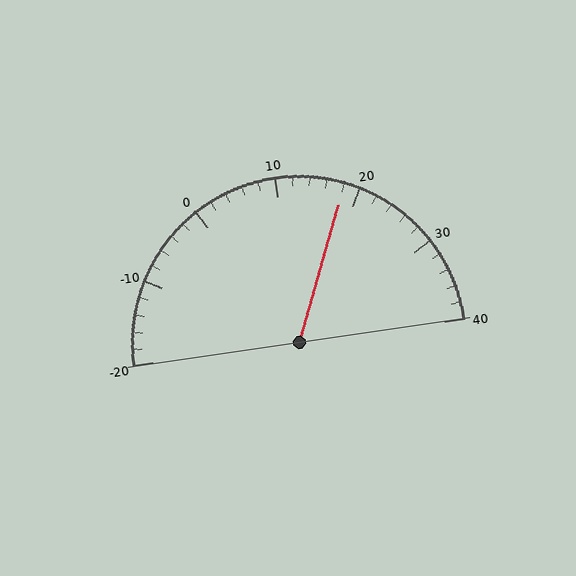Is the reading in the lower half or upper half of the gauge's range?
The reading is in the upper half of the range (-20 to 40).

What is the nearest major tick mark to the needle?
The nearest major tick mark is 20.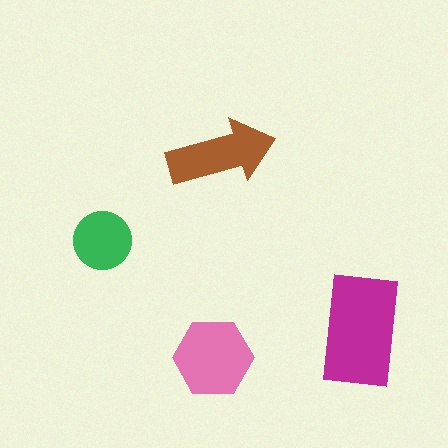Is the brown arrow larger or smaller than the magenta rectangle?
Smaller.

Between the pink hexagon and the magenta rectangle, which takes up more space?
The magenta rectangle.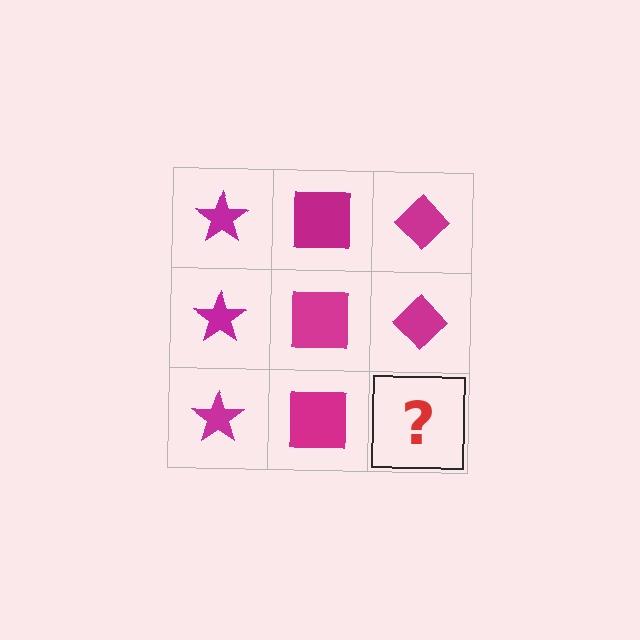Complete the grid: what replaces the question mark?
The question mark should be replaced with a magenta diamond.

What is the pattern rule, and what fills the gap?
The rule is that each column has a consistent shape. The gap should be filled with a magenta diamond.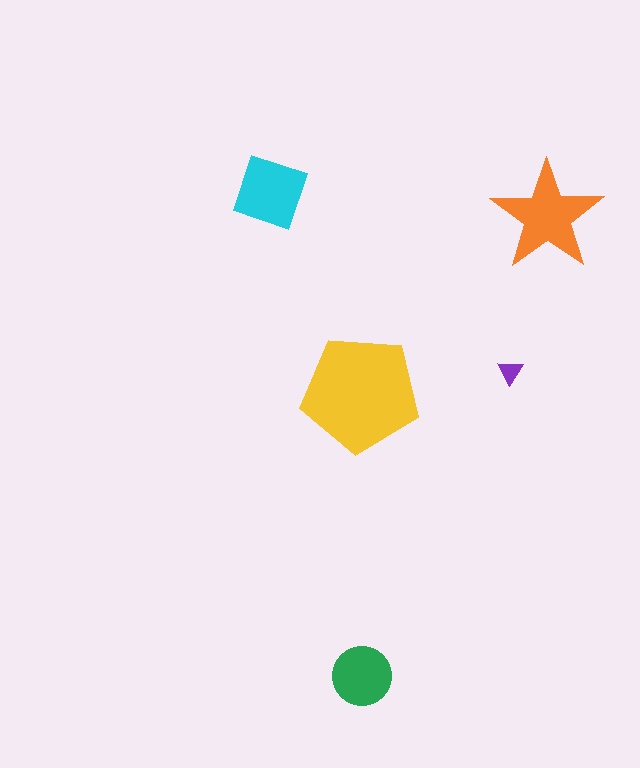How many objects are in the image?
There are 5 objects in the image.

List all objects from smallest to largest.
The purple triangle, the green circle, the cyan diamond, the orange star, the yellow pentagon.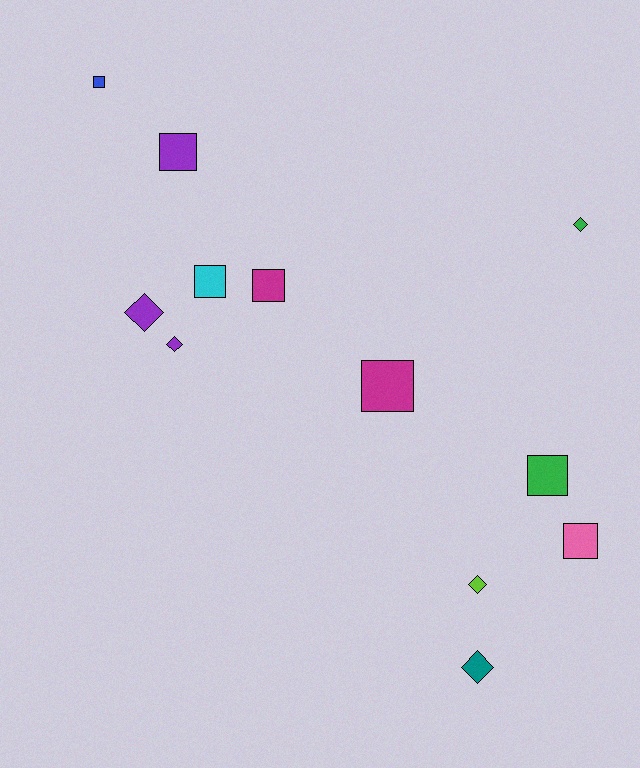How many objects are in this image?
There are 12 objects.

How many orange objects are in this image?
There are no orange objects.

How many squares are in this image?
There are 7 squares.